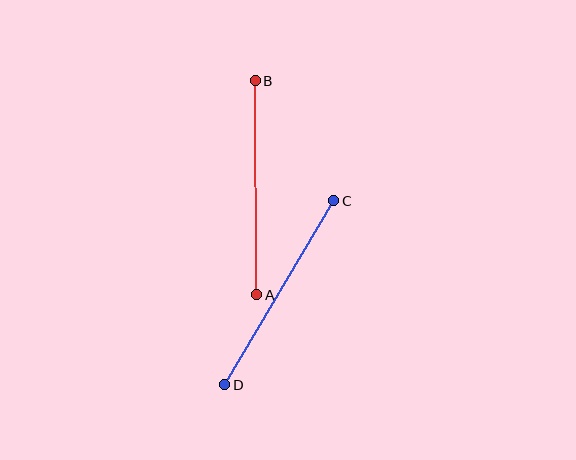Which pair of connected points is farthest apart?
Points C and D are farthest apart.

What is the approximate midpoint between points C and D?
The midpoint is at approximately (279, 293) pixels.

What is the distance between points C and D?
The distance is approximately 214 pixels.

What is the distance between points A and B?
The distance is approximately 214 pixels.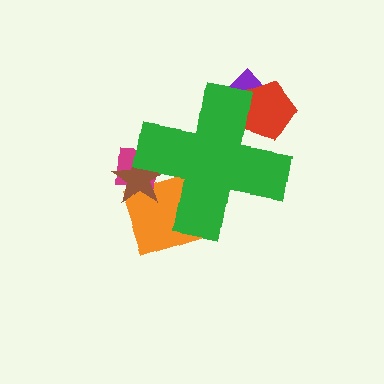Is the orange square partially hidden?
Yes, the orange square is partially hidden behind the green cross.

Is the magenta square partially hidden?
Yes, the magenta square is partially hidden behind the green cross.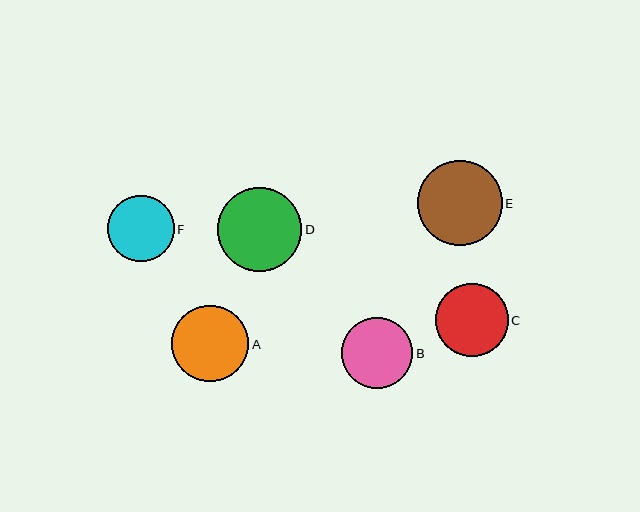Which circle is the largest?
Circle E is the largest with a size of approximately 85 pixels.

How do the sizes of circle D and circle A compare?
Circle D and circle A are approximately the same size.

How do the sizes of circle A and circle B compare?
Circle A and circle B are approximately the same size.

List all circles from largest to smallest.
From largest to smallest: E, D, A, C, B, F.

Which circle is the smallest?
Circle F is the smallest with a size of approximately 67 pixels.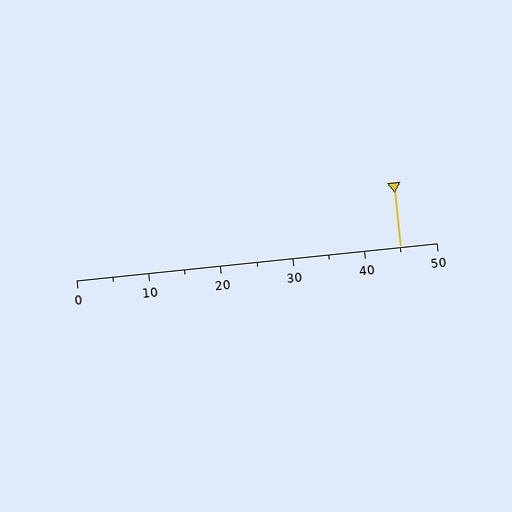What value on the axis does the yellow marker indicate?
The marker indicates approximately 45.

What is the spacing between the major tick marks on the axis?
The major ticks are spaced 10 apart.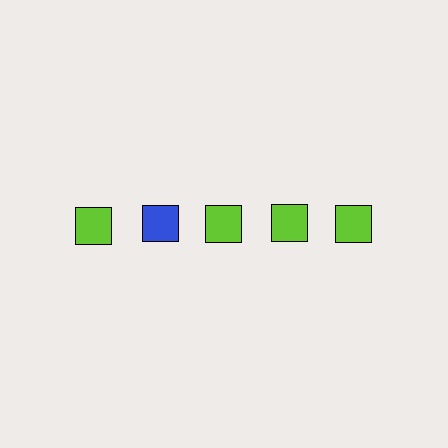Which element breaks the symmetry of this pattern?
The blue square in the top row, second from left column breaks the symmetry. All other shapes are lime squares.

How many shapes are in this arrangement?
There are 5 shapes arranged in a grid pattern.